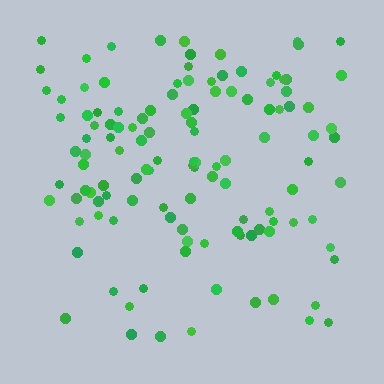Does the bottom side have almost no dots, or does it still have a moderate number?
Still a moderate number, just noticeably fewer than the top.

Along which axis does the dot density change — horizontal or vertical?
Vertical.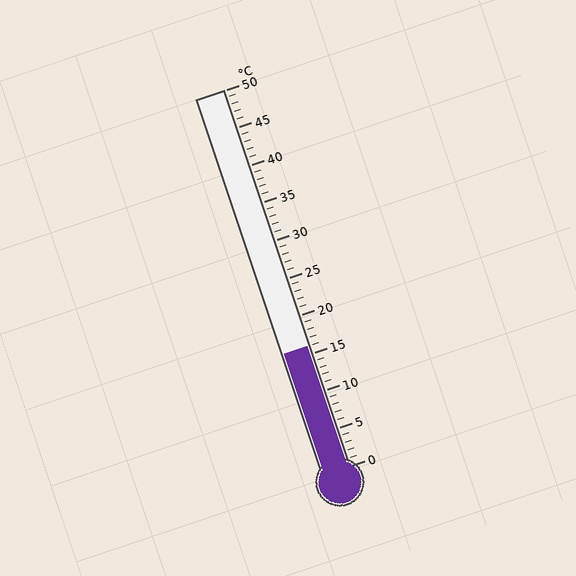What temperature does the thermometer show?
The thermometer shows approximately 16°C.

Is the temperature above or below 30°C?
The temperature is below 30°C.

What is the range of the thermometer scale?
The thermometer scale ranges from 0°C to 50°C.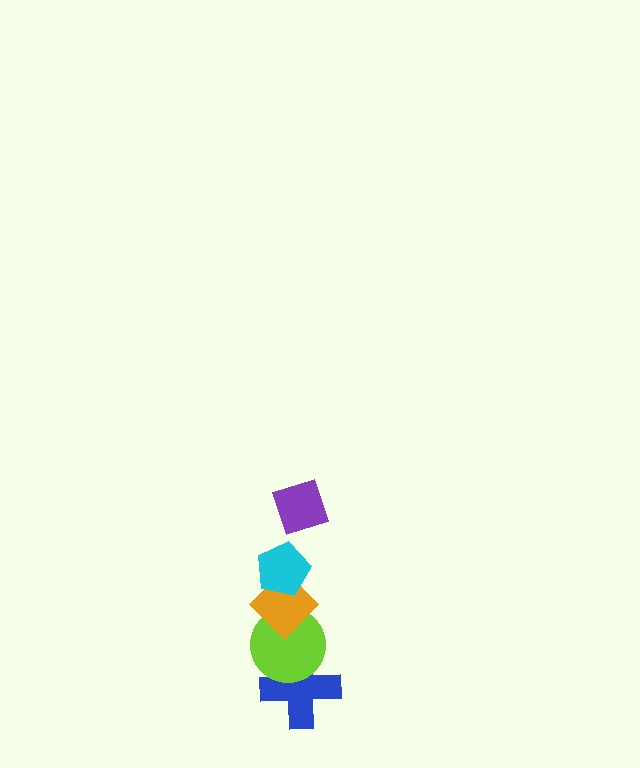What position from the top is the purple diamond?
The purple diamond is 1st from the top.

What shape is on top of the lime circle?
The orange diamond is on top of the lime circle.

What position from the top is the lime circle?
The lime circle is 4th from the top.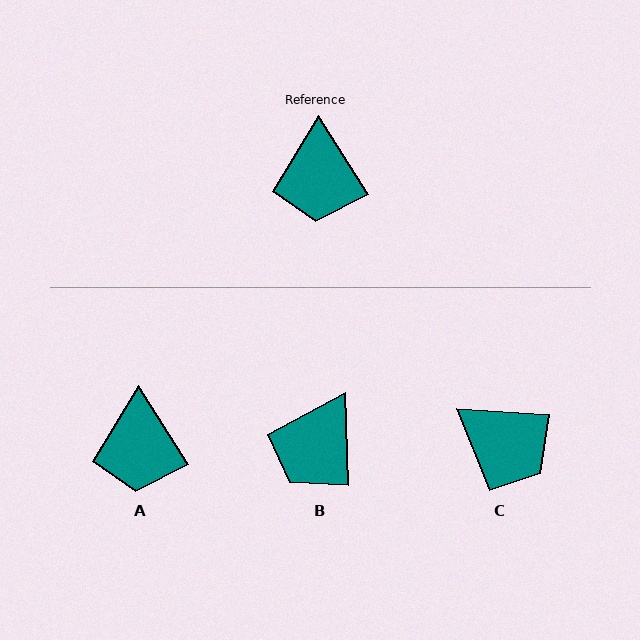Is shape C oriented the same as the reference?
No, it is off by about 54 degrees.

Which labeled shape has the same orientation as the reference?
A.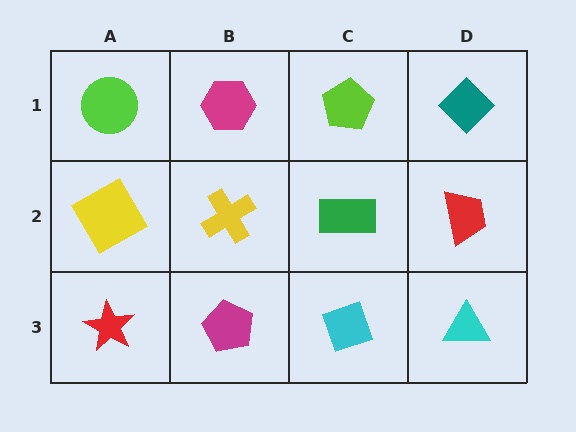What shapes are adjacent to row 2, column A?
A lime circle (row 1, column A), a red star (row 3, column A), a yellow cross (row 2, column B).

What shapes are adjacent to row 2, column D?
A teal diamond (row 1, column D), a cyan triangle (row 3, column D), a green rectangle (row 2, column C).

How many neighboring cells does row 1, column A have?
2.